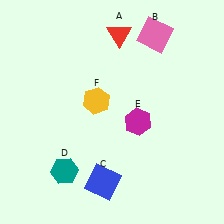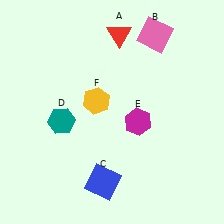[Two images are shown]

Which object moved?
The teal hexagon (D) moved up.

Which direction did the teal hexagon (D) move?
The teal hexagon (D) moved up.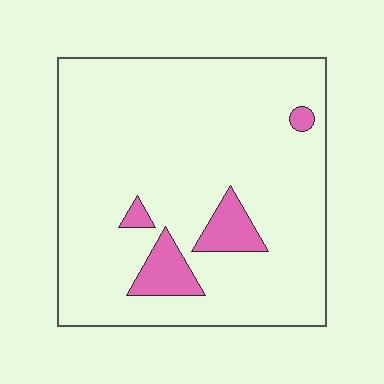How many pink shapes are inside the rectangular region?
4.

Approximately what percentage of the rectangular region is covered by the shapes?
Approximately 10%.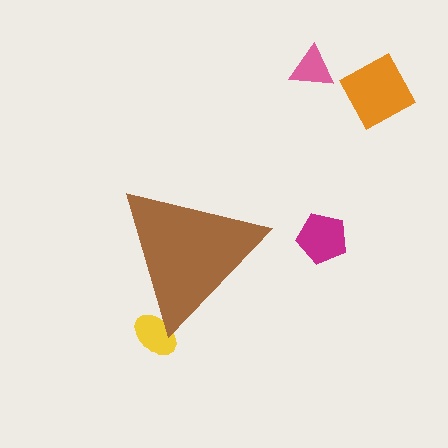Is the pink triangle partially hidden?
No, the pink triangle is fully visible.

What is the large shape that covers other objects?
A brown triangle.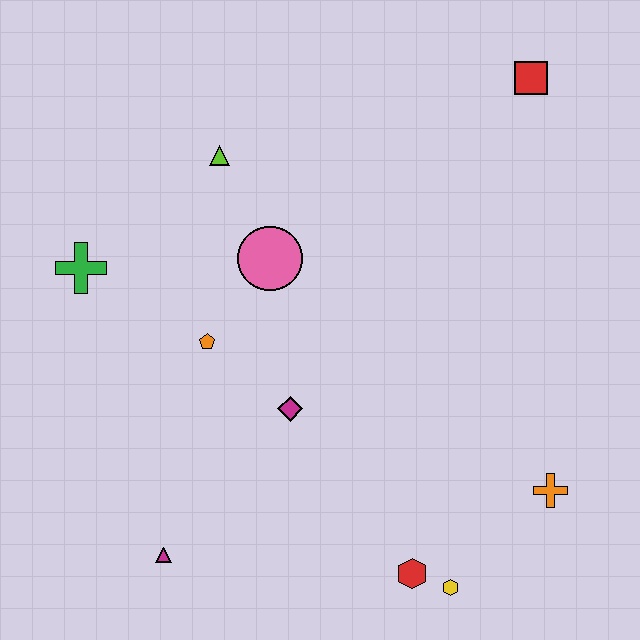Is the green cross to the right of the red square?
No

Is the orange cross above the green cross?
No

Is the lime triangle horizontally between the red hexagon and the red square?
No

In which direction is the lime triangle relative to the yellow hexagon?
The lime triangle is above the yellow hexagon.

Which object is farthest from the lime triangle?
The yellow hexagon is farthest from the lime triangle.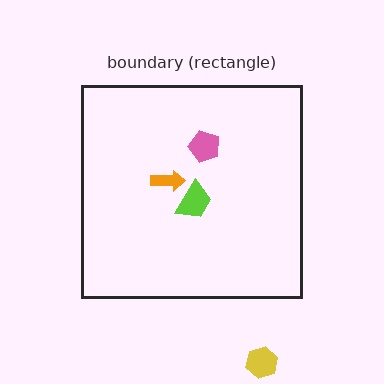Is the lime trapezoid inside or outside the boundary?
Inside.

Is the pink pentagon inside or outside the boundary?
Inside.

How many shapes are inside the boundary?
3 inside, 1 outside.